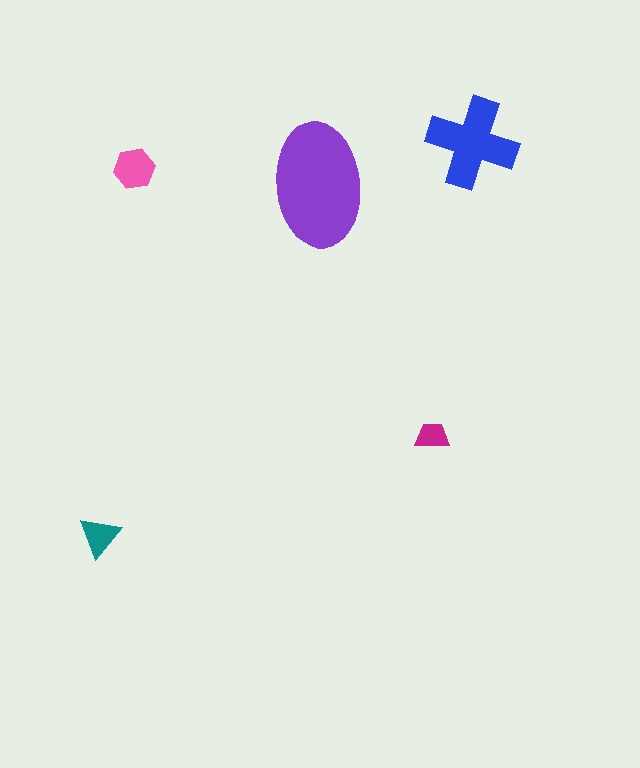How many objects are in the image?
There are 5 objects in the image.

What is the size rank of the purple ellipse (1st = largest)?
1st.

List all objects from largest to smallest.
The purple ellipse, the blue cross, the pink hexagon, the teal triangle, the magenta trapezoid.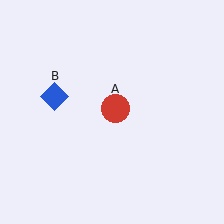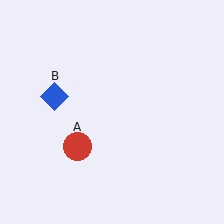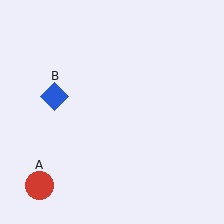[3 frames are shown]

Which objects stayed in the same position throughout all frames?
Blue diamond (object B) remained stationary.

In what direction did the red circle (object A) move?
The red circle (object A) moved down and to the left.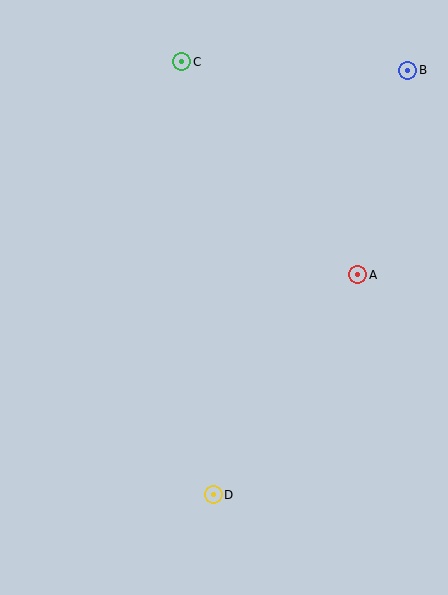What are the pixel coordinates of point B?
Point B is at (408, 70).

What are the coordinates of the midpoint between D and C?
The midpoint between D and C is at (198, 278).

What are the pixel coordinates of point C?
Point C is at (182, 62).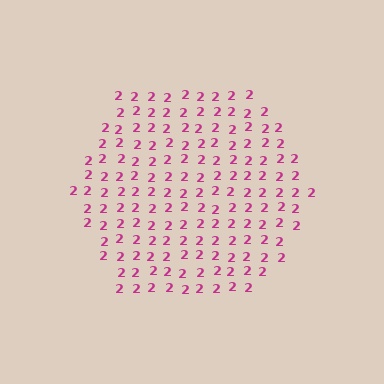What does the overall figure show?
The overall figure shows a hexagon.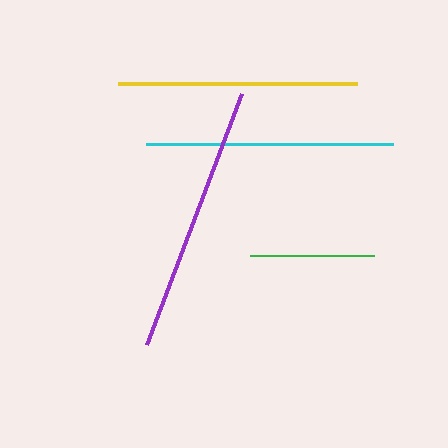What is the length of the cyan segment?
The cyan segment is approximately 248 pixels long.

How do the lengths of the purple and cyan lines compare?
The purple and cyan lines are approximately the same length.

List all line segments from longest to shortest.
From longest to shortest: purple, cyan, yellow, green.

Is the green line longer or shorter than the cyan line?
The cyan line is longer than the green line.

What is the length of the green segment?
The green segment is approximately 124 pixels long.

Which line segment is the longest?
The purple line is the longest at approximately 268 pixels.